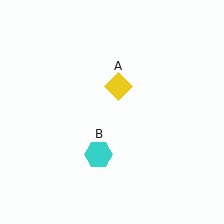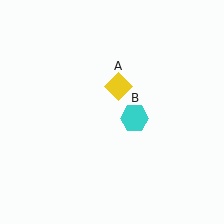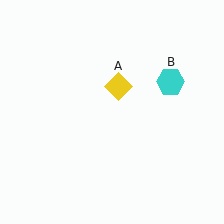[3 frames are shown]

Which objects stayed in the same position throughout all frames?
Yellow diamond (object A) remained stationary.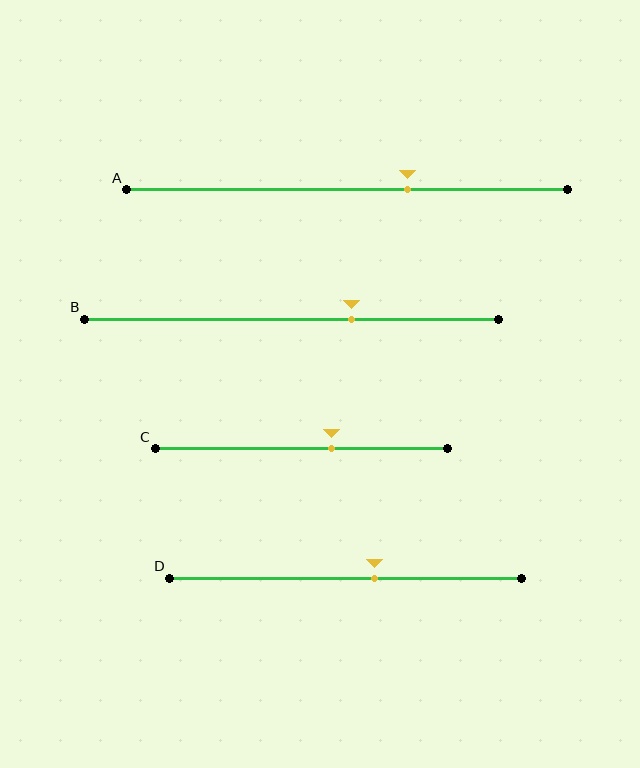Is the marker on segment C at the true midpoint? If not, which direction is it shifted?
No, the marker on segment C is shifted to the right by about 10% of the segment length.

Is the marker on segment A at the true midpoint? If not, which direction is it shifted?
No, the marker on segment A is shifted to the right by about 14% of the segment length.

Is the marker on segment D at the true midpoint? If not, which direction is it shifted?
No, the marker on segment D is shifted to the right by about 8% of the segment length.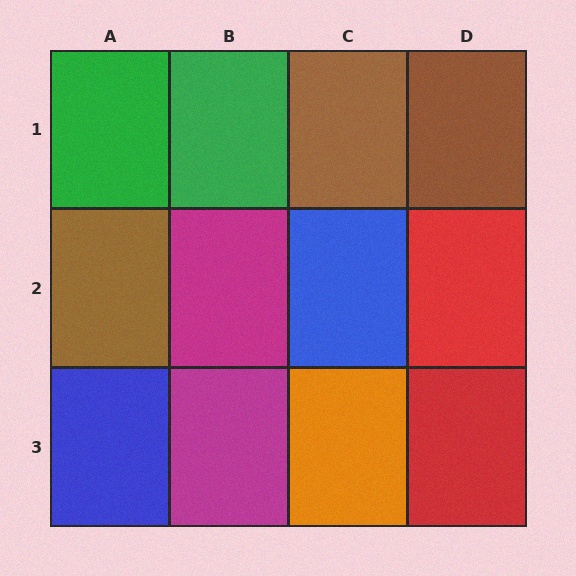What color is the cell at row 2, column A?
Brown.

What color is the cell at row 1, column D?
Brown.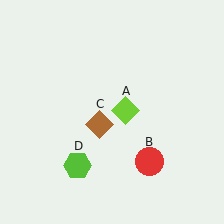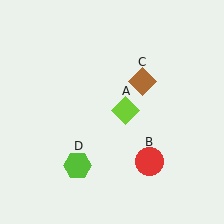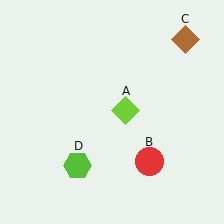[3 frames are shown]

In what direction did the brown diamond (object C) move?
The brown diamond (object C) moved up and to the right.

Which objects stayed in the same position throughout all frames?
Lime diamond (object A) and red circle (object B) and lime hexagon (object D) remained stationary.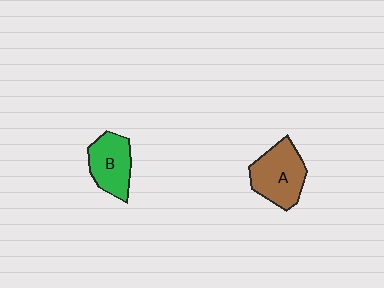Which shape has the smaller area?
Shape B (green).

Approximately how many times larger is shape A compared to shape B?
Approximately 1.2 times.